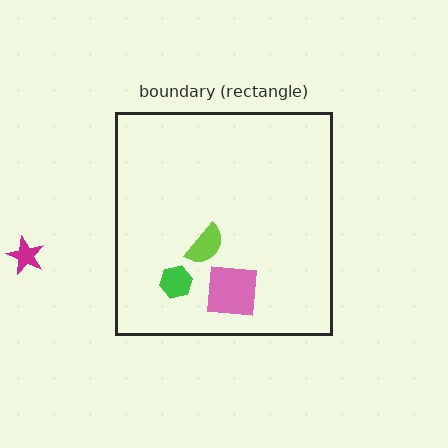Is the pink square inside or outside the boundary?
Inside.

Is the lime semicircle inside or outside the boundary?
Inside.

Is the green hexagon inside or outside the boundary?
Inside.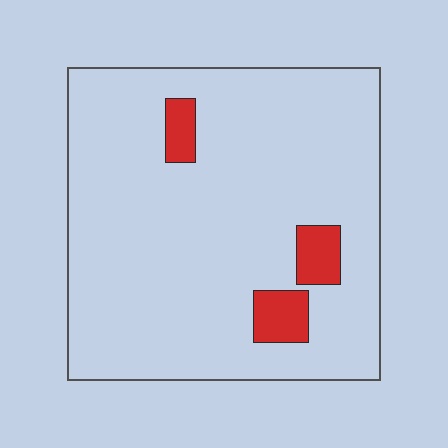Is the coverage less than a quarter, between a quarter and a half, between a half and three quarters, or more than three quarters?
Less than a quarter.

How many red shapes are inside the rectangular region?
3.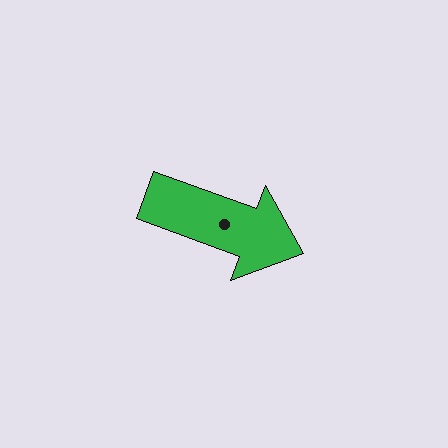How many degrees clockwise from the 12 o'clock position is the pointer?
Approximately 110 degrees.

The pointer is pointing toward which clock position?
Roughly 4 o'clock.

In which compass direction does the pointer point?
East.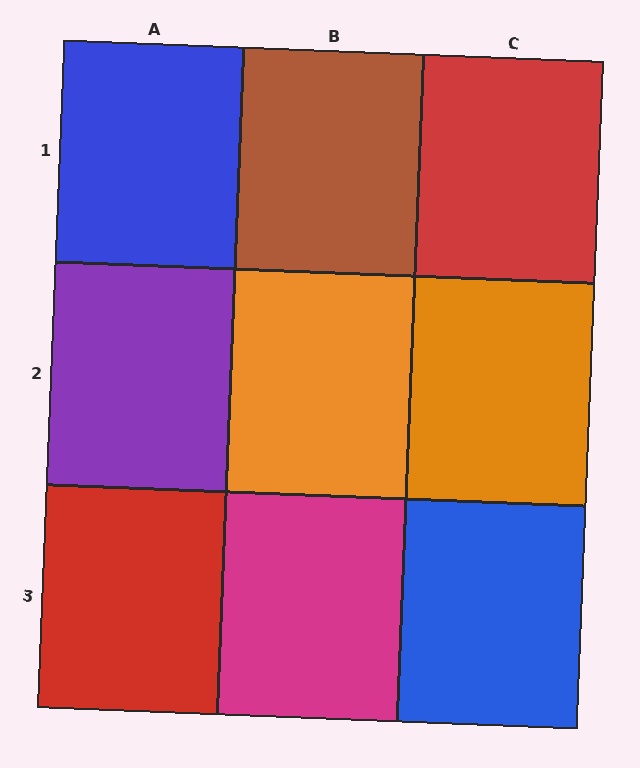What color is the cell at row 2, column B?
Orange.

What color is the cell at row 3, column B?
Magenta.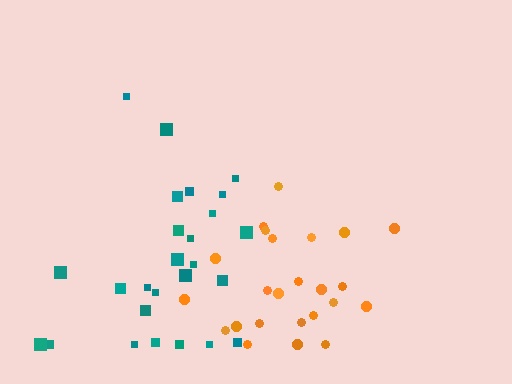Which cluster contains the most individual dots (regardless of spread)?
Teal (26).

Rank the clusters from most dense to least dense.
orange, teal.